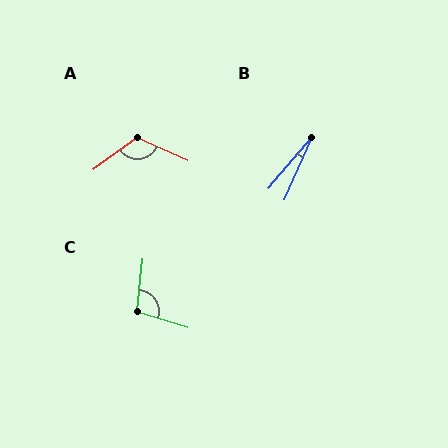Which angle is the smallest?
B, at approximately 17 degrees.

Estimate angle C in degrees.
Approximately 101 degrees.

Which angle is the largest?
A, at approximately 120 degrees.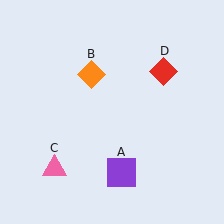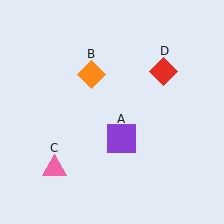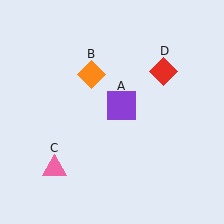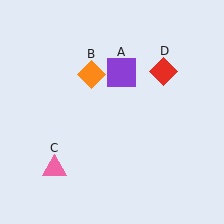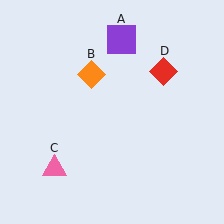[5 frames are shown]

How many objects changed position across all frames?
1 object changed position: purple square (object A).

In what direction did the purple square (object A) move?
The purple square (object A) moved up.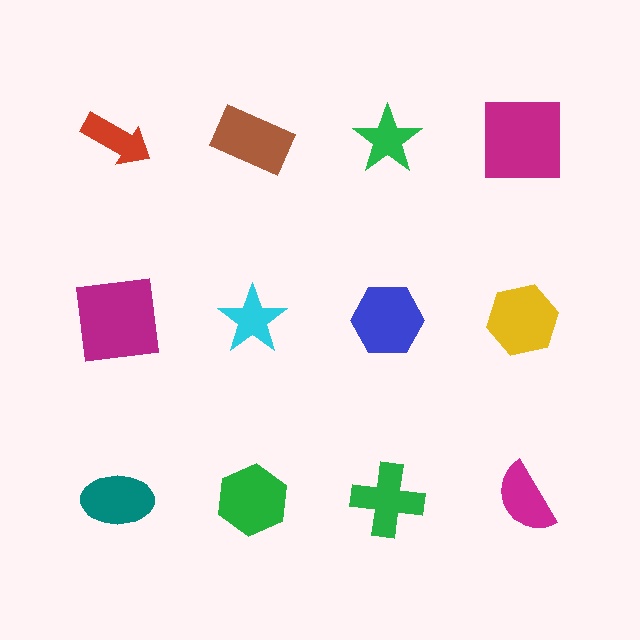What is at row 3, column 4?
A magenta semicircle.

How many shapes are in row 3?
4 shapes.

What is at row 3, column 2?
A green hexagon.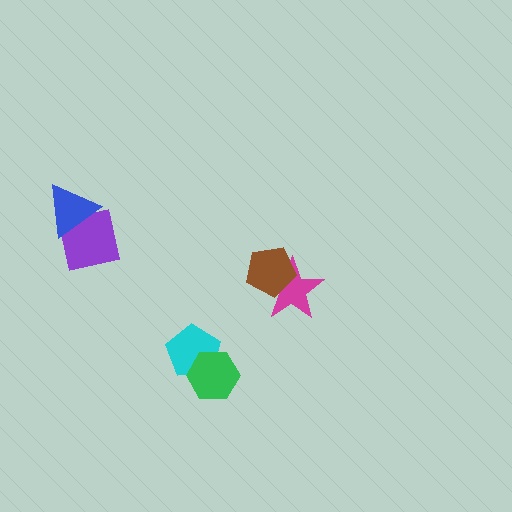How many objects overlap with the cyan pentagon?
1 object overlaps with the cyan pentagon.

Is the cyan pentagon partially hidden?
Yes, it is partially covered by another shape.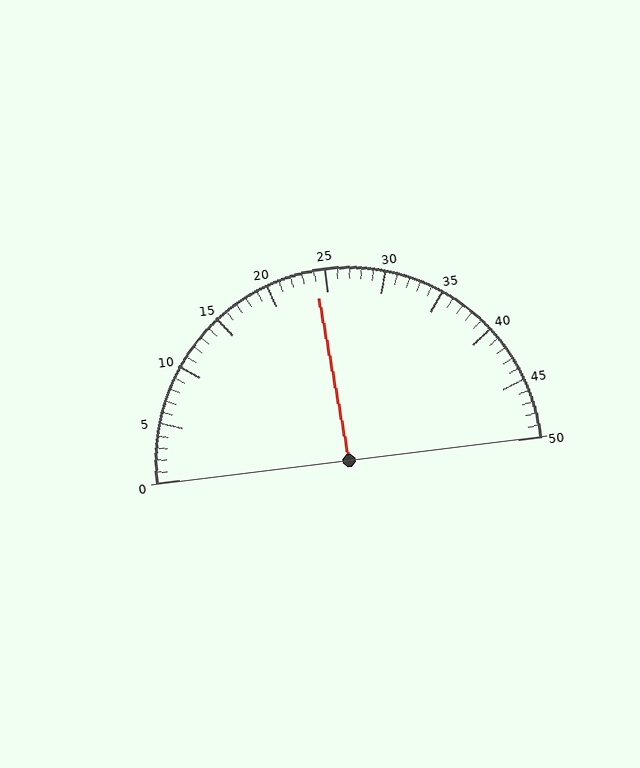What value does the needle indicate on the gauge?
The needle indicates approximately 24.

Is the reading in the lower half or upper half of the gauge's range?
The reading is in the lower half of the range (0 to 50).